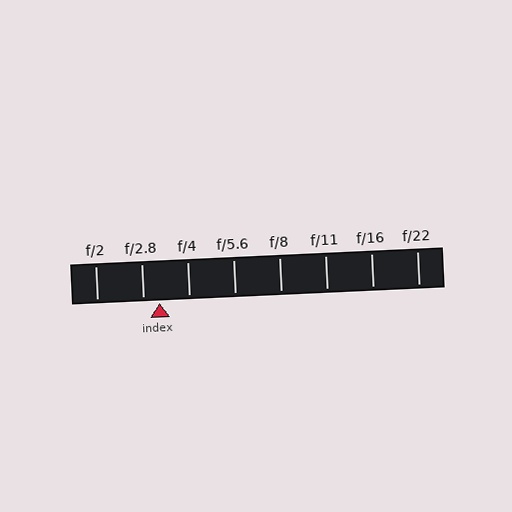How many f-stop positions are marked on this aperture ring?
There are 8 f-stop positions marked.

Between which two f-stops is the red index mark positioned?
The index mark is between f/2.8 and f/4.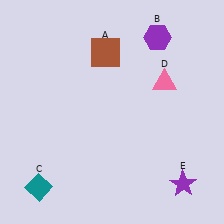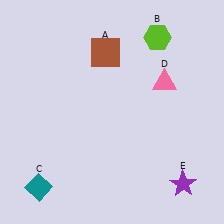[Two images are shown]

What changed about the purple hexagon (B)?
In Image 1, B is purple. In Image 2, it changed to lime.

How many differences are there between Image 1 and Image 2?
There is 1 difference between the two images.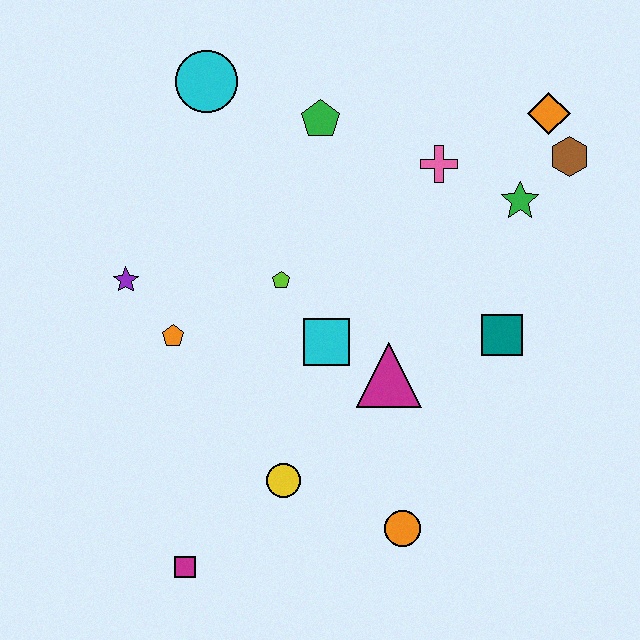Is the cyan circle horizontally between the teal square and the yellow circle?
No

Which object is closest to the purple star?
The orange pentagon is closest to the purple star.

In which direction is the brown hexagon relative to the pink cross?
The brown hexagon is to the right of the pink cross.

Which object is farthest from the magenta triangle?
The cyan circle is farthest from the magenta triangle.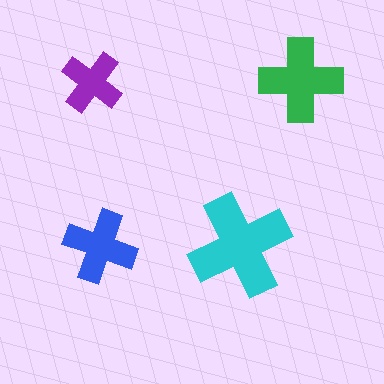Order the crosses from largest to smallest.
the cyan one, the green one, the blue one, the purple one.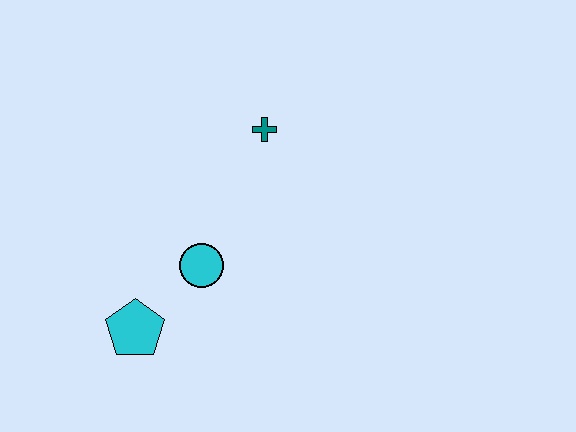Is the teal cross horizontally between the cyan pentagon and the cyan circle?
No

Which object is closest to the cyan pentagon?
The cyan circle is closest to the cyan pentagon.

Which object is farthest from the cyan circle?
The teal cross is farthest from the cyan circle.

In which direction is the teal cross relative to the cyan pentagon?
The teal cross is above the cyan pentagon.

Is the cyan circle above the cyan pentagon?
Yes